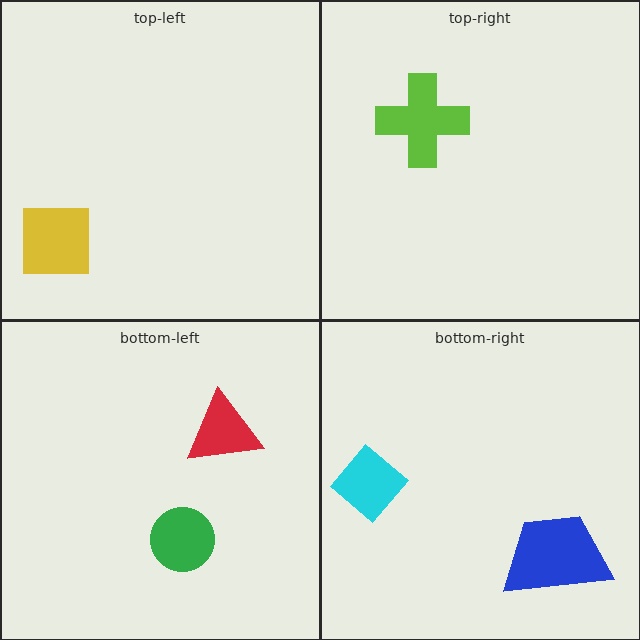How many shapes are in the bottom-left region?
2.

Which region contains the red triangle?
The bottom-left region.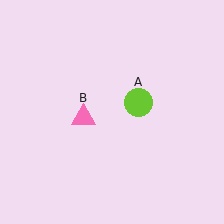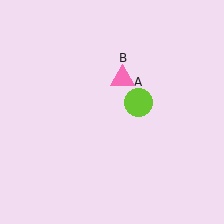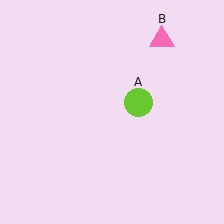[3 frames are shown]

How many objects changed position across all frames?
1 object changed position: pink triangle (object B).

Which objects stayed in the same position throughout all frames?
Lime circle (object A) remained stationary.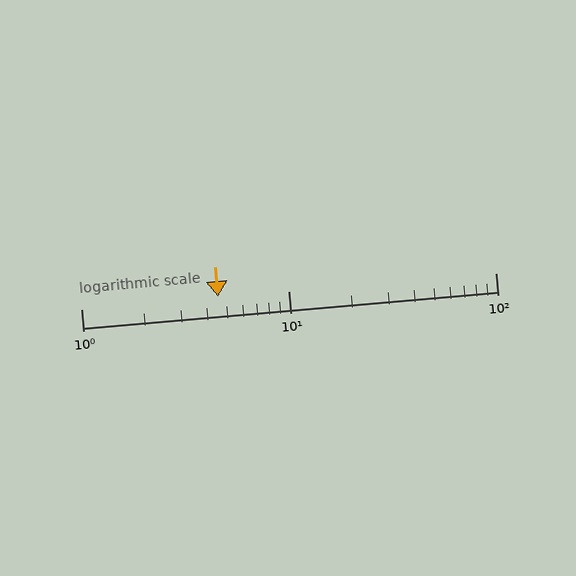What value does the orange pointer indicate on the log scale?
The pointer indicates approximately 4.6.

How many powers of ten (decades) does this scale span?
The scale spans 2 decades, from 1 to 100.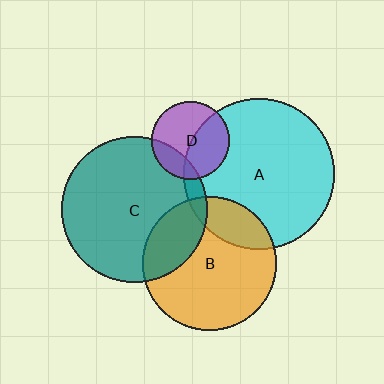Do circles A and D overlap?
Yes.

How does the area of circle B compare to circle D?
Approximately 3.0 times.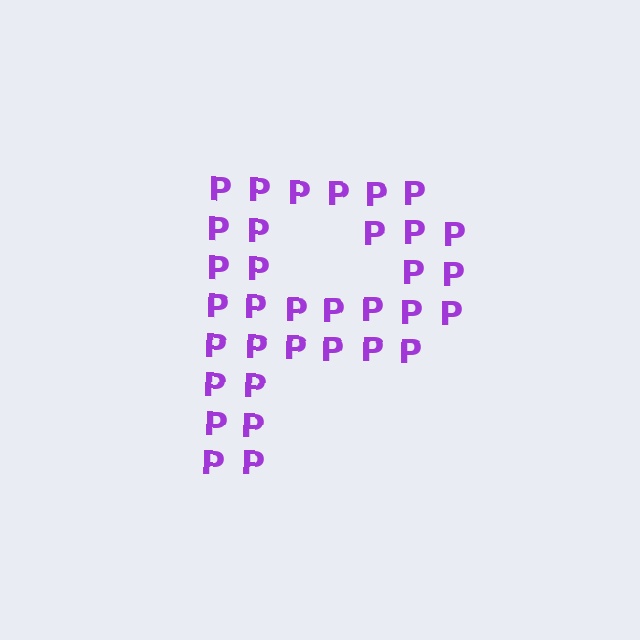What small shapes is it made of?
It is made of small letter P's.